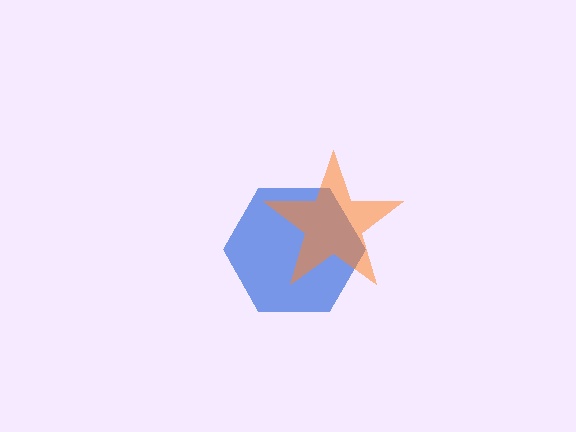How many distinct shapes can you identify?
There are 2 distinct shapes: a blue hexagon, an orange star.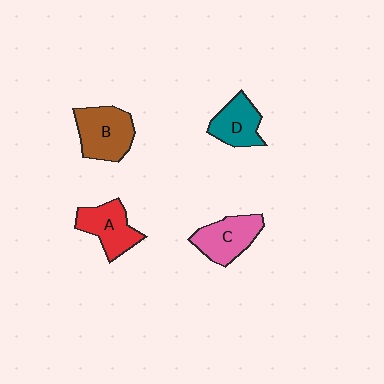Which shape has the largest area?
Shape B (brown).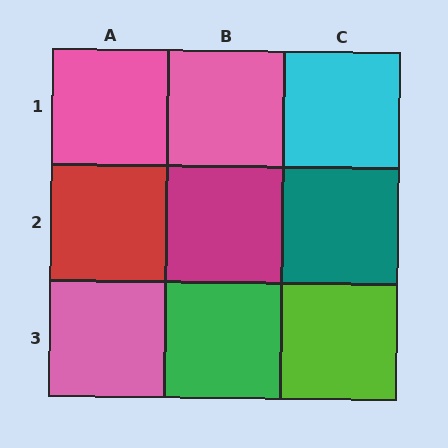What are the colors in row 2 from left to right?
Red, magenta, teal.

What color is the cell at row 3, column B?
Green.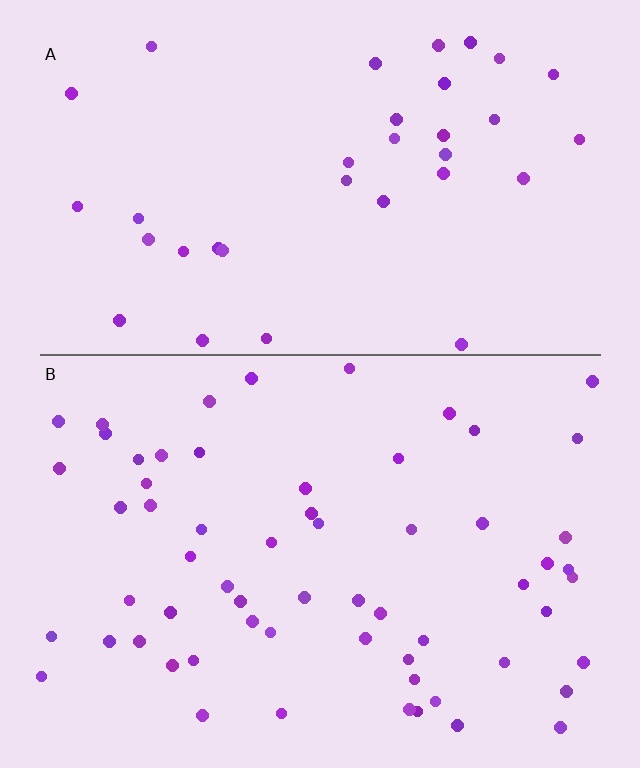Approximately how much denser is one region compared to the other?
Approximately 1.8× — region B over region A.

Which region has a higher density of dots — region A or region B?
B (the bottom).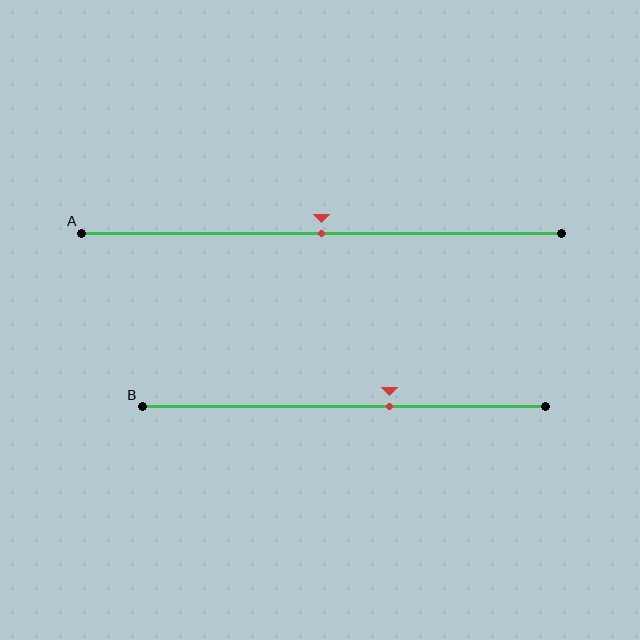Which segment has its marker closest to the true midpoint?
Segment A has its marker closest to the true midpoint.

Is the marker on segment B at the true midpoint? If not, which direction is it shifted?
No, the marker on segment B is shifted to the right by about 11% of the segment length.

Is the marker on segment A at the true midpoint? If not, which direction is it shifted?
Yes, the marker on segment A is at the true midpoint.